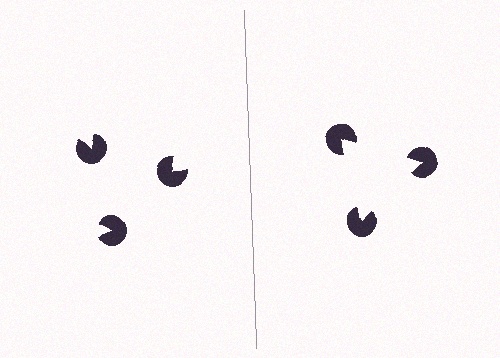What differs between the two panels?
The pac-man discs are positioned identically on both sides; only the wedge orientations differ. On the right they align to a triangle; on the left they are misaligned.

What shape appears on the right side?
An illusory triangle.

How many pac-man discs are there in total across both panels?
6 — 3 on each side.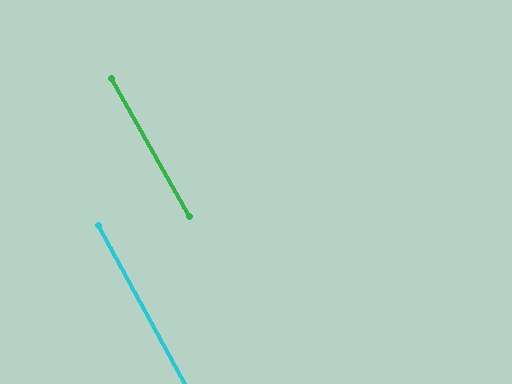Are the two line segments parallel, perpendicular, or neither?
Parallel — their directions differ by only 1.1°.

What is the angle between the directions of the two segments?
Approximately 1 degree.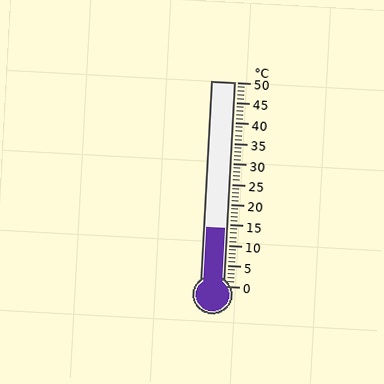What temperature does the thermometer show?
The thermometer shows approximately 14°C.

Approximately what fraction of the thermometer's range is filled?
The thermometer is filled to approximately 30% of its range.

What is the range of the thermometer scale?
The thermometer scale ranges from 0°C to 50°C.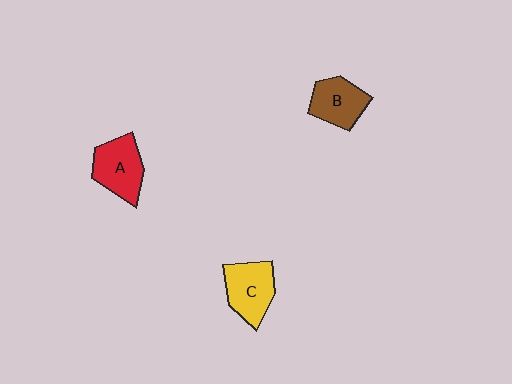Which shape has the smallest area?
Shape B (brown).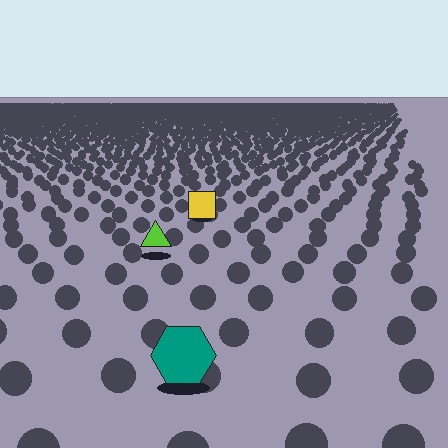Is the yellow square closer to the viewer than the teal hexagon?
No. The teal hexagon is closer — you can tell from the texture gradient: the ground texture is coarser near it.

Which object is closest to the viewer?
The teal hexagon is closest. The texture marks near it are larger and more spread out.